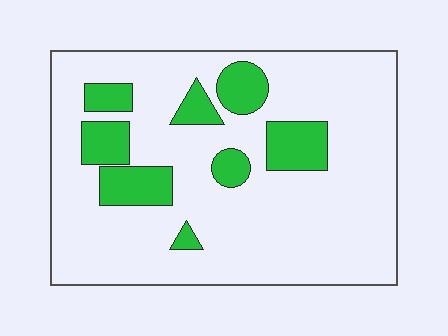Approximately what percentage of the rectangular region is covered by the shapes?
Approximately 20%.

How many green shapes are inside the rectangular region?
8.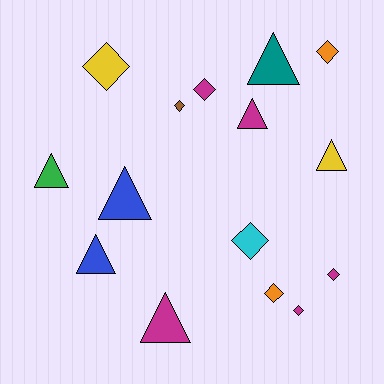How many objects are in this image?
There are 15 objects.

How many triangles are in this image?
There are 7 triangles.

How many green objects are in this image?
There is 1 green object.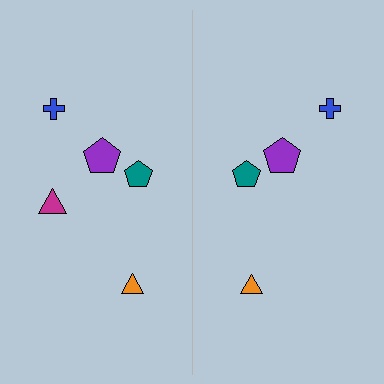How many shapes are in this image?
There are 9 shapes in this image.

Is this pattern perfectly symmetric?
No, the pattern is not perfectly symmetric. A magenta triangle is missing from the right side.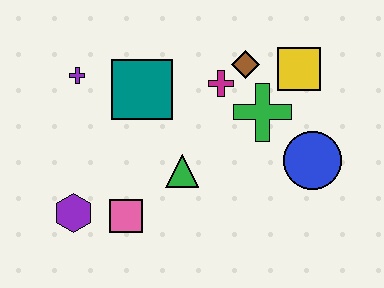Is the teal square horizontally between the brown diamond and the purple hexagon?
Yes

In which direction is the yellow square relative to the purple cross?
The yellow square is to the right of the purple cross.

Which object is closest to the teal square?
The purple cross is closest to the teal square.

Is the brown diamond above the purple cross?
Yes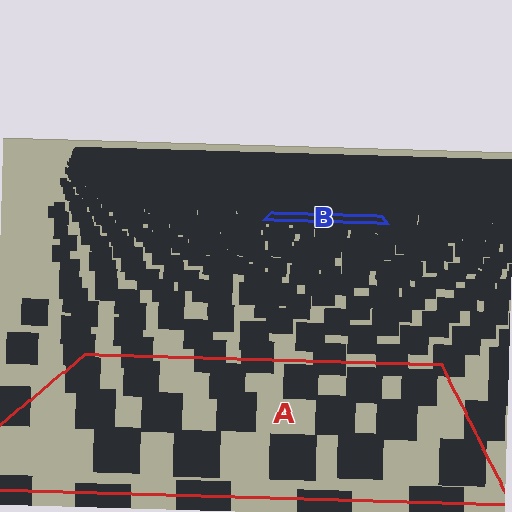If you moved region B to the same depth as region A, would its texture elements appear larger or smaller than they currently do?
They would appear larger. At a closer depth, the same texture elements are projected at a bigger on-screen size.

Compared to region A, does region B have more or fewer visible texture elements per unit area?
Region B has more texture elements per unit area — they are packed more densely because it is farther away.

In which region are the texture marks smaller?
The texture marks are smaller in region B, because it is farther away.